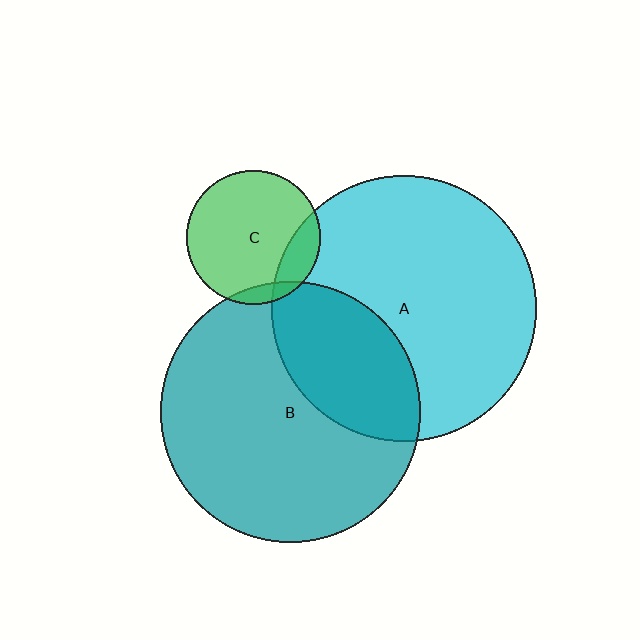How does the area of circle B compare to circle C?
Approximately 3.8 times.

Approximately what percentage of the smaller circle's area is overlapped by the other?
Approximately 15%.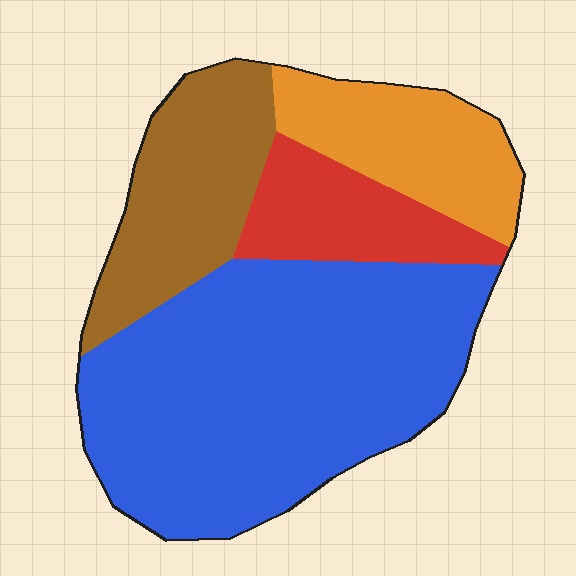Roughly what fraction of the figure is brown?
Brown takes up less than a quarter of the figure.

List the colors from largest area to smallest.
From largest to smallest: blue, brown, orange, red.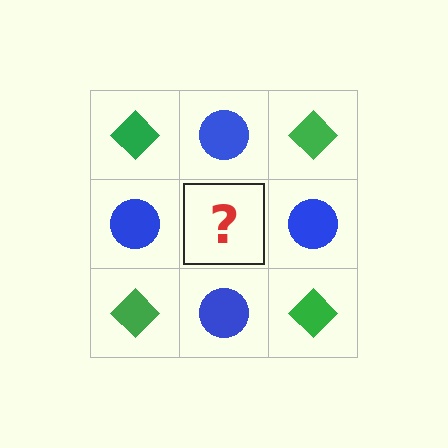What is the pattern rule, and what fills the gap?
The rule is that it alternates green diamond and blue circle in a checkerboard pattern. The gap should be filled with a green diamond.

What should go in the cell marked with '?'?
The missing cell should contain a green diamond.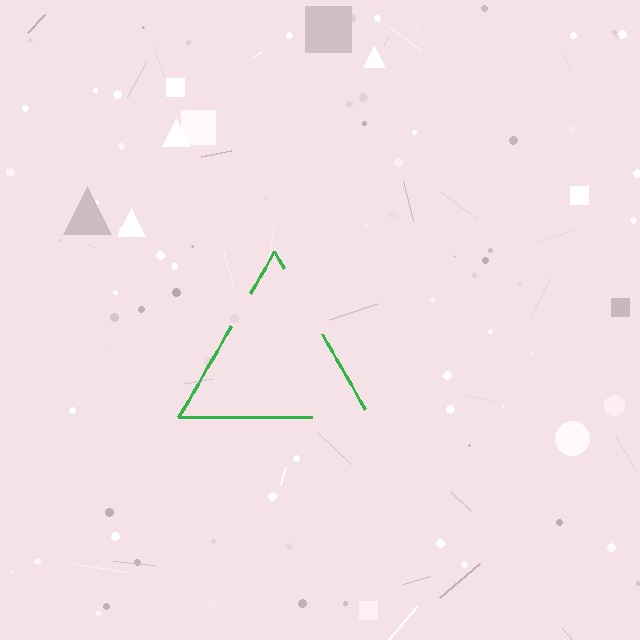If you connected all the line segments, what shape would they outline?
They would outline a triangle.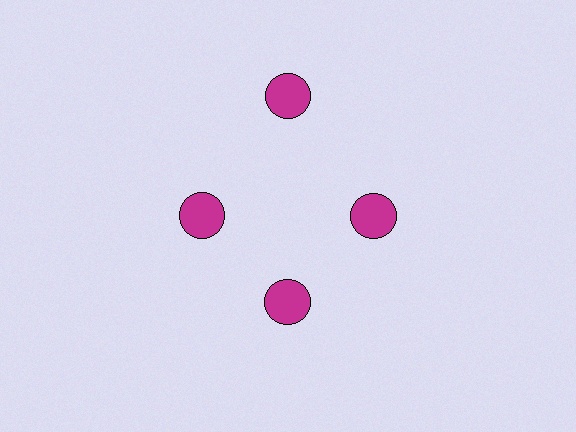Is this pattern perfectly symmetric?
No. The 4 magenta circles are arranged in a ring, but one element near the 12 o'clock position is pushed outward from the center, breaking the 4-fold rotational symmetry.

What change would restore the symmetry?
The symmetry would be restored by moving it inward, back onto the ring so that all 4 circles sit at equal angles and equal distance from the center.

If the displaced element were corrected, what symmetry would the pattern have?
It would have 4-fold rotational symmetry — the pattern would map onto itself every 90 degrees.